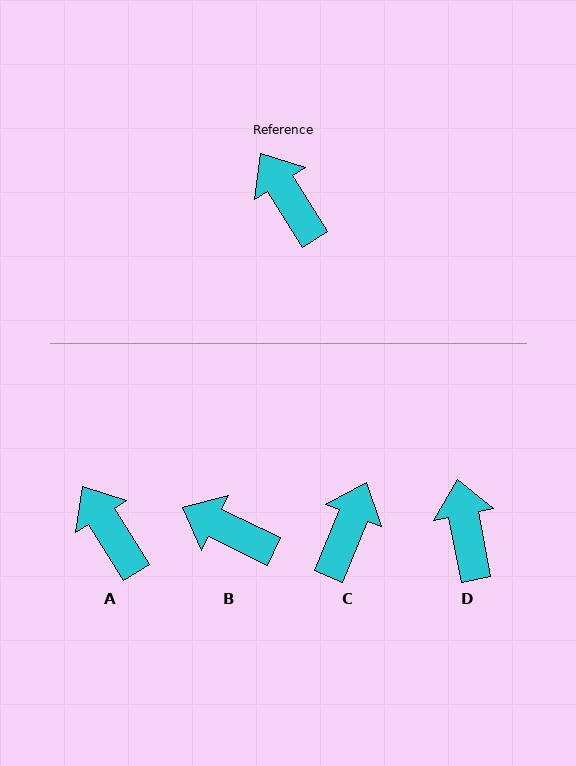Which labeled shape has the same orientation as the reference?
A.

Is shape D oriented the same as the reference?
No, it is off by about 22 degrees.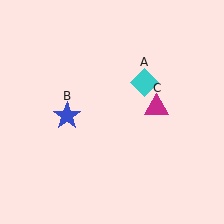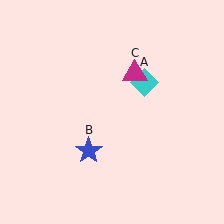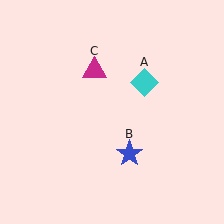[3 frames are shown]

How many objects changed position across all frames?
2 objects changed position: blue star (object B), magenta triangle (object C).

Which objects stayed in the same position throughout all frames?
Cyan diamond (object A) remained stationary.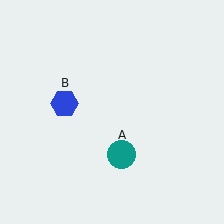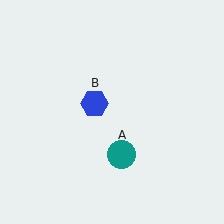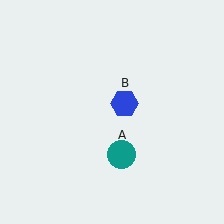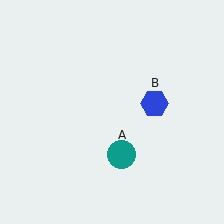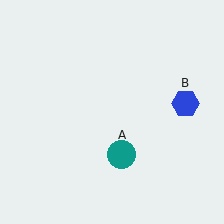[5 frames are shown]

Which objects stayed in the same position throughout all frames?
Teal circle (object A) remained stationary.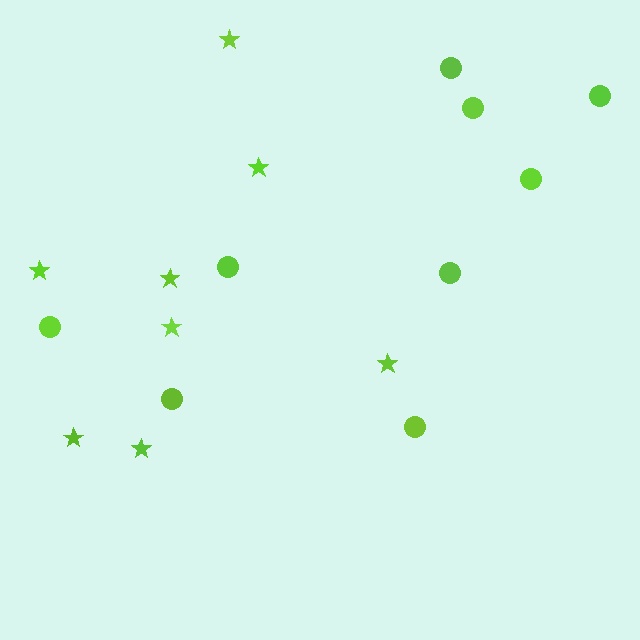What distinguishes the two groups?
There are 2 groups: one group of circles (9) and one group of stars (8).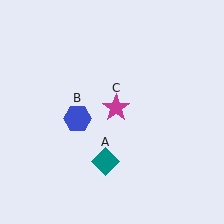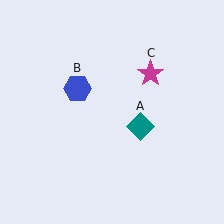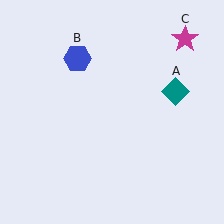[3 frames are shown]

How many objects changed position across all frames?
3 objects changed position: teal diamond (object A), blue hexagon (object B), magenta star (object C).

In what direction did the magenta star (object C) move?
The magenta star (object C) moved up and to the right.